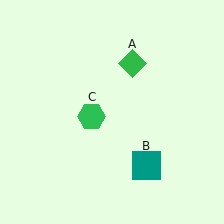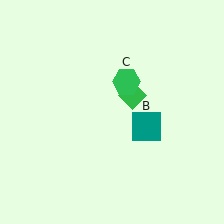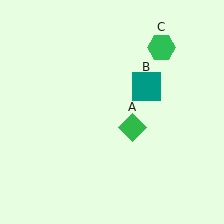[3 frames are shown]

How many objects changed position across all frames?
3 objects changed position: green diamond (object A), teal square (object B), green hexagon (object C).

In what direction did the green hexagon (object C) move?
The green hexagon (object C) moved up and to the right.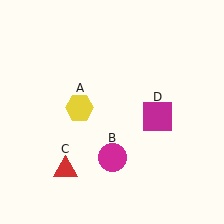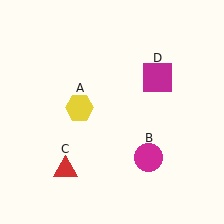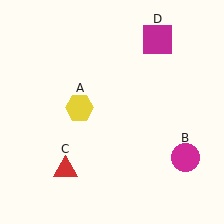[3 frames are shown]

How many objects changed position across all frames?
2 objects changed position: magenta circle (object B), magenta square (object D).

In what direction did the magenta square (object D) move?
The magenta square (object D) moved up.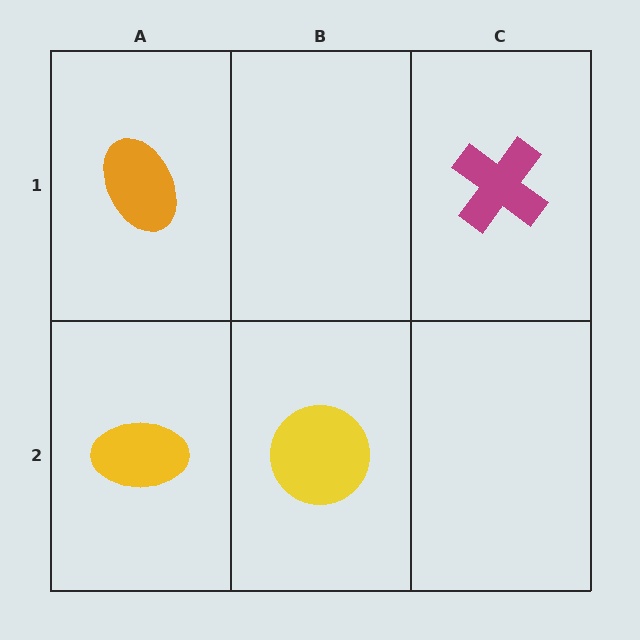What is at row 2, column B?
A yellow circle.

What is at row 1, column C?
A magenta cross.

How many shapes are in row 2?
2 shapes.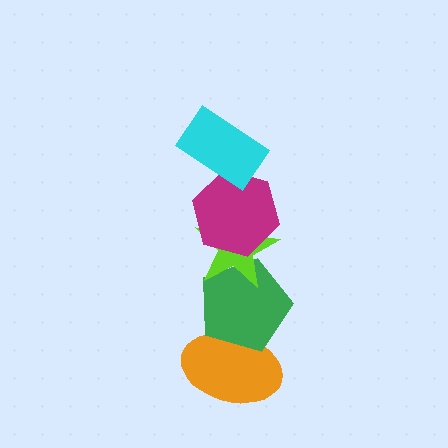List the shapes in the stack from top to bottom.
From top to bottom: the cyan rectangle, the magenta hexagon, the lime star, the green pentagon, the orange ellipse.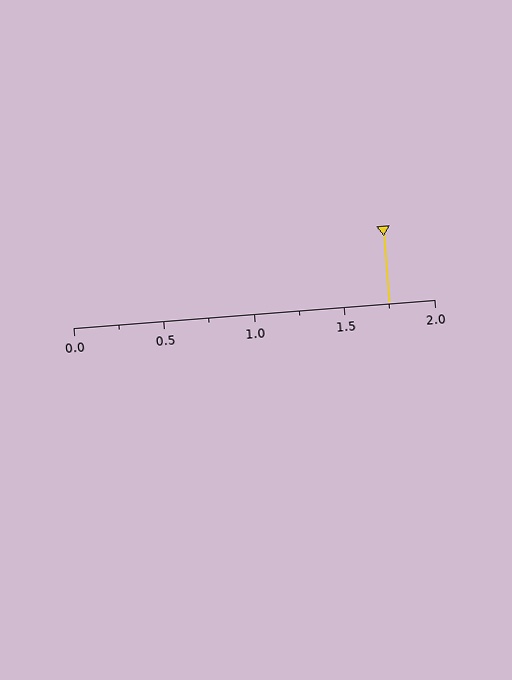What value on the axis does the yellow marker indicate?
The marker indicates approximately 1.75.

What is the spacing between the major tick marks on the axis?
The major ticks are spaced 0.5 apart.